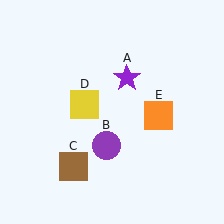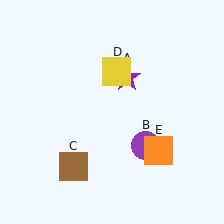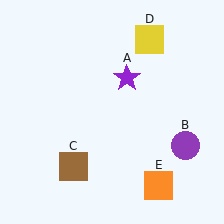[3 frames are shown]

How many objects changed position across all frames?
3 objects changed position: purple circle (object B), yellow square (object D), orange square (object E).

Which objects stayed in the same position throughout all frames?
Purple star (object A) and brown square (object C) remained stationary.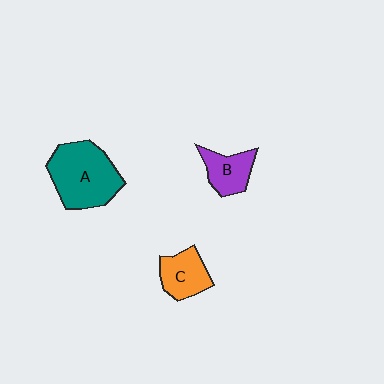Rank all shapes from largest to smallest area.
From largest to smallest: A (teal), C (orange), B (purple).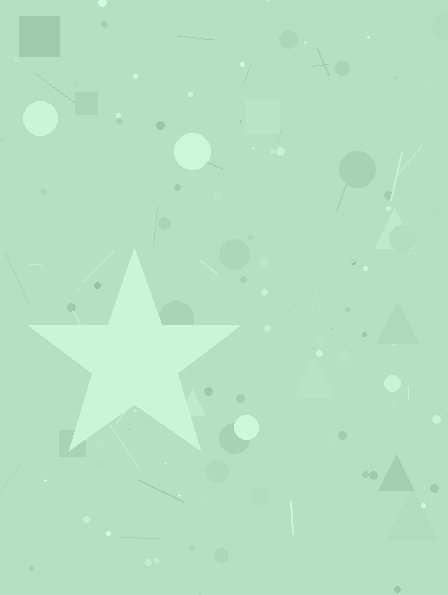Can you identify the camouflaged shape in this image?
The camouflaged shape is a star.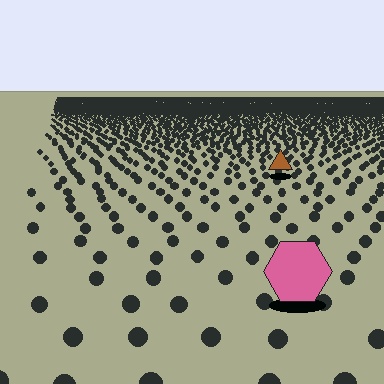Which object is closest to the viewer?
The pink hexagon is closest. The texture marks near it are larger and more spread out.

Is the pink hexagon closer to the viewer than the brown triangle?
Yes. The pink hexagon is closer — you can tell from the texture gradient: the ground texture is coarser near it.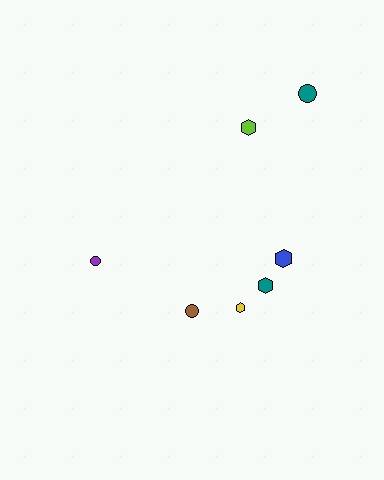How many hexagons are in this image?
There are 4 hexagons.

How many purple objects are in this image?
There is 1 purple object.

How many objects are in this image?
There are 7 objects.